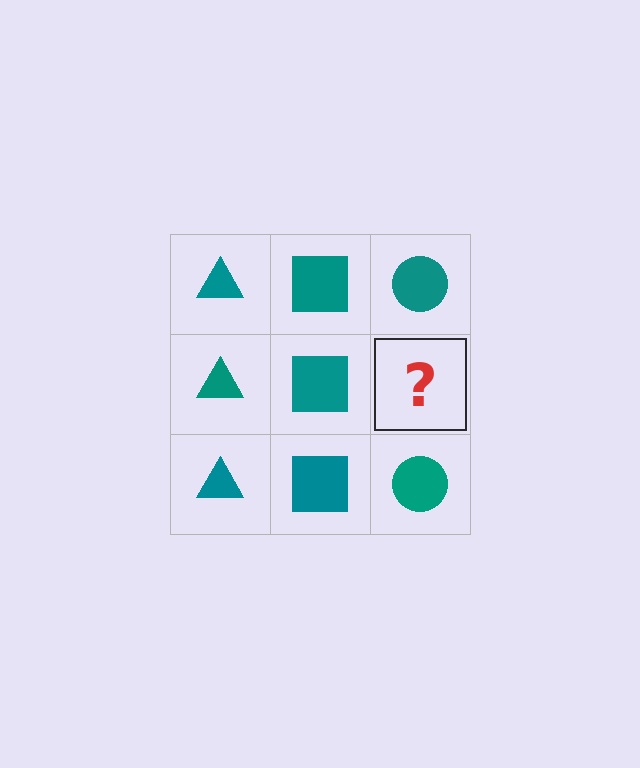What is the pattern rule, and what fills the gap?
The rule is that each column has a consistent shape. The gap should be filled with a teal circle.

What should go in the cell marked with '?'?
The missing cell should contain a teal circle.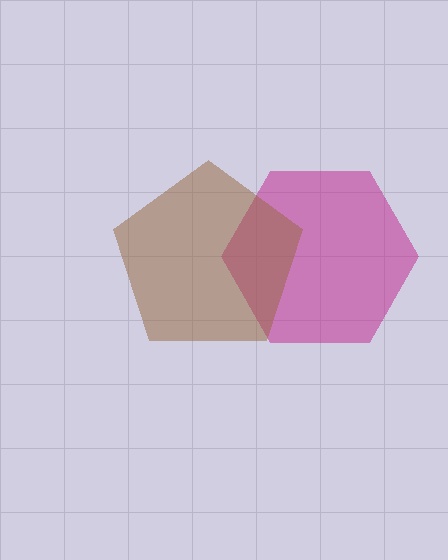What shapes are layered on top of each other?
The layered shapes are: a magenta hexagon, a brown pentagon.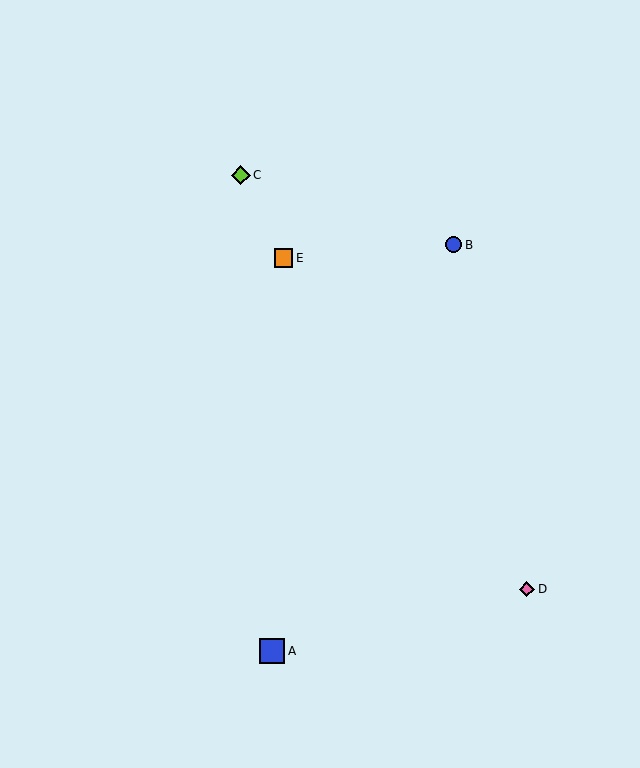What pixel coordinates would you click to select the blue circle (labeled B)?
Click at (454, 245) to select the blue circle B.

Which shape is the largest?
The blue square (labeled A) is the largest.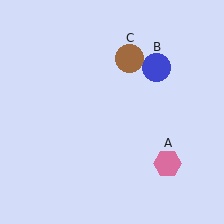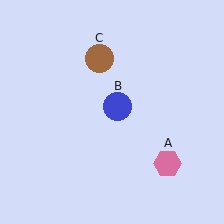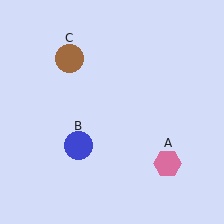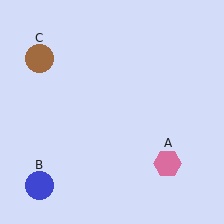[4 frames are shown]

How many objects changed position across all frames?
2 objects changed position: blue circle (object B), brown circle (object C).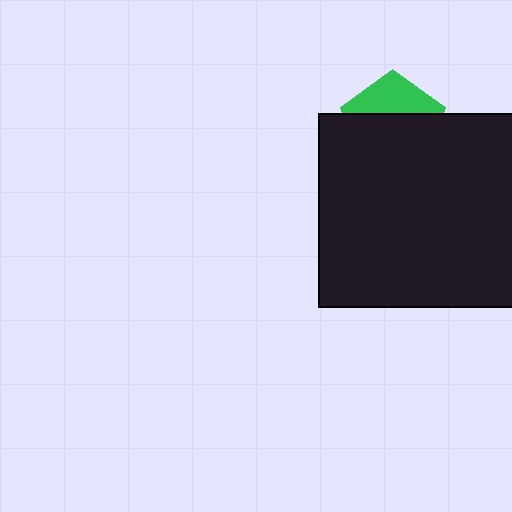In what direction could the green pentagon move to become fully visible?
The green pentagon could move up. That would shift it out from behind the black rectangle entirely.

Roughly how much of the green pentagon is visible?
A small part of it is visible (roughly 36%).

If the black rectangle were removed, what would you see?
You would see the complete green pentagon.